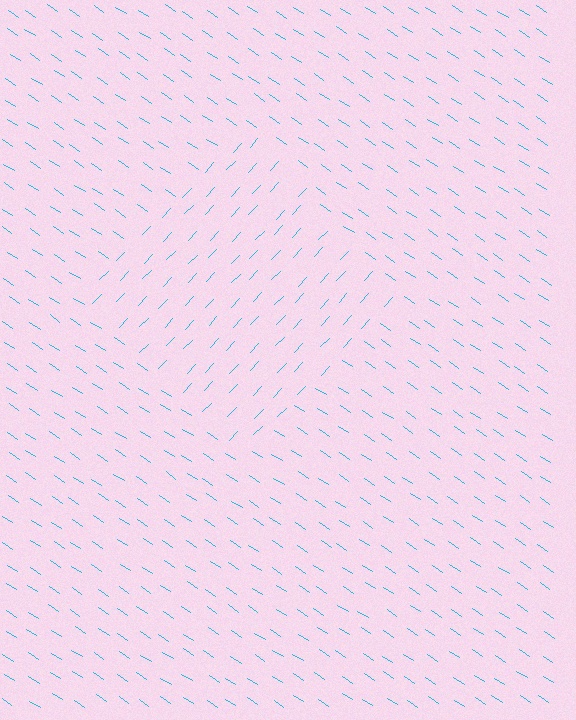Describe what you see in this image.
The image is filled with small cyan line segments. A diamond region in the image has lines oriented differently from the surrounding lines, creating a visible texture boundary.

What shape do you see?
I see a diamond.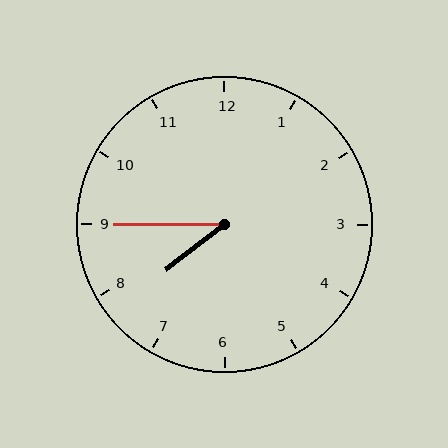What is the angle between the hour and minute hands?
Approximately 38 degrees.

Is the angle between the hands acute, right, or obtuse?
It is acute.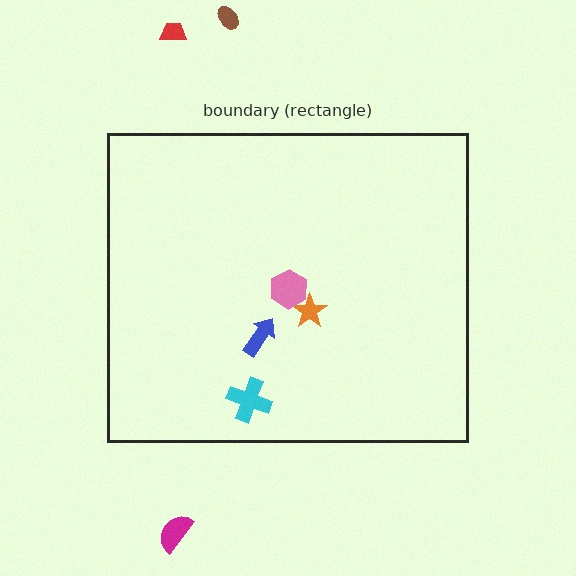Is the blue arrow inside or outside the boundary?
Inside.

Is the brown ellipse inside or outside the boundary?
Outside.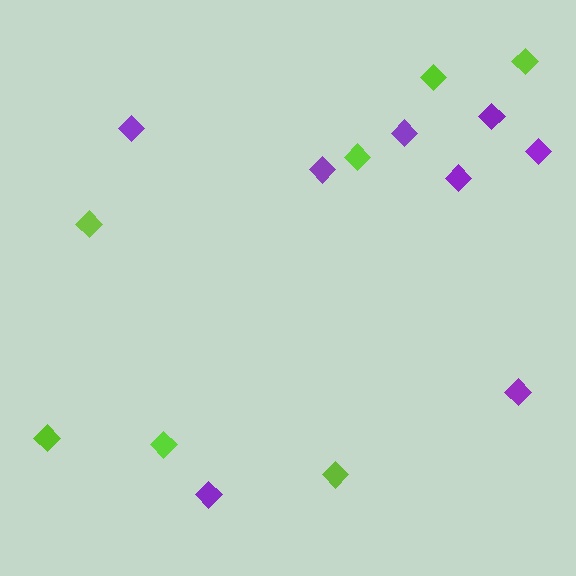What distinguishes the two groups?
There are 2 groups: one group of lime diamonds (7) and one group of purple diamonds (8).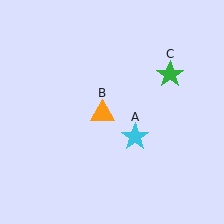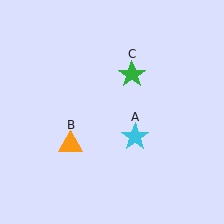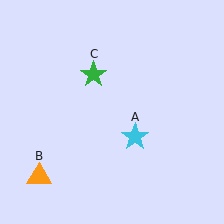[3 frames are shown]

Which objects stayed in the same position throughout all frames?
Cyan star (object A) remained stationary.